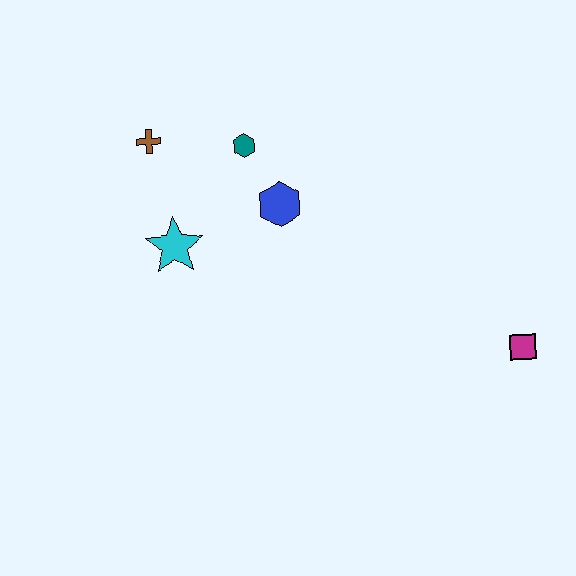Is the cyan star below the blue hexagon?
Yes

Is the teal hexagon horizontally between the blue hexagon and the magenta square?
No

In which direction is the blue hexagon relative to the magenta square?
The blue hexagon is to the left of the magenta square.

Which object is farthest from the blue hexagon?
The magenta square is farthest from the blue hexagon.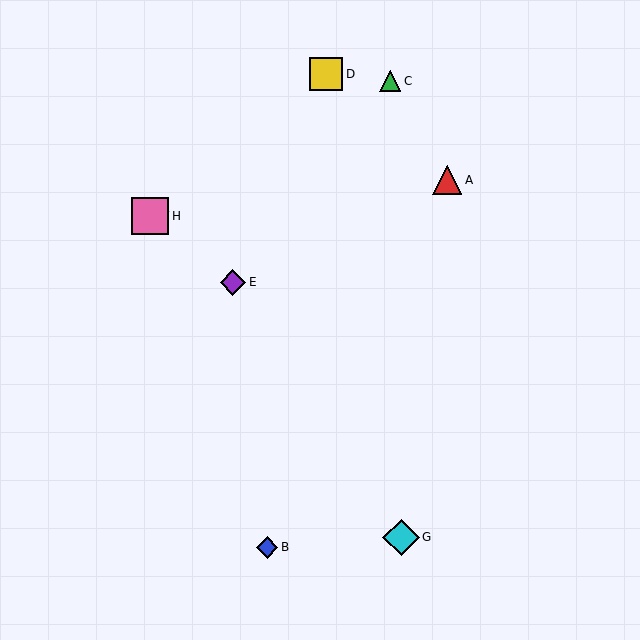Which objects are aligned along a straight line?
Objects E, F, H are aligned along a straight line.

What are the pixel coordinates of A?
Object A is at (447, 180).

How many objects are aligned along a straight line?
3 objects (E, F, H) are aligned along a straight line.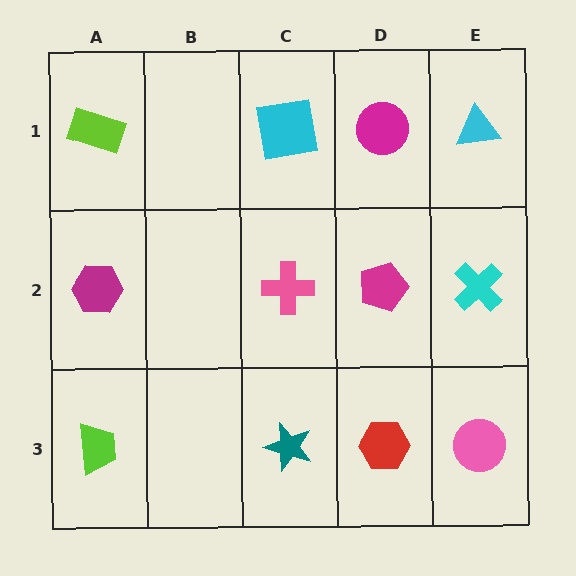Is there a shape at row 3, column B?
No, that cell is empty.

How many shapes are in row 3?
4 shapes.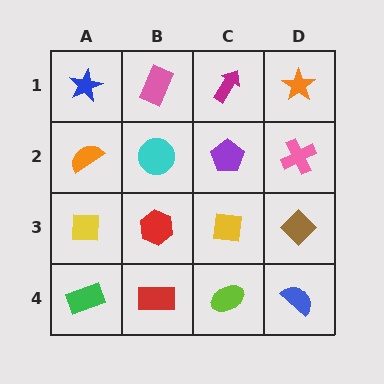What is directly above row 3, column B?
A cyan circle.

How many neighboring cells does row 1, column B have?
3.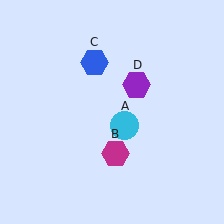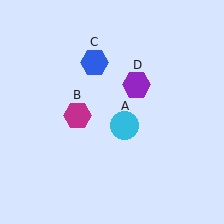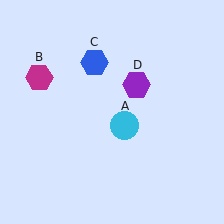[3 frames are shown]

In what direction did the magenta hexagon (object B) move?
The magenta hexagon (object B) moved up and to the left.